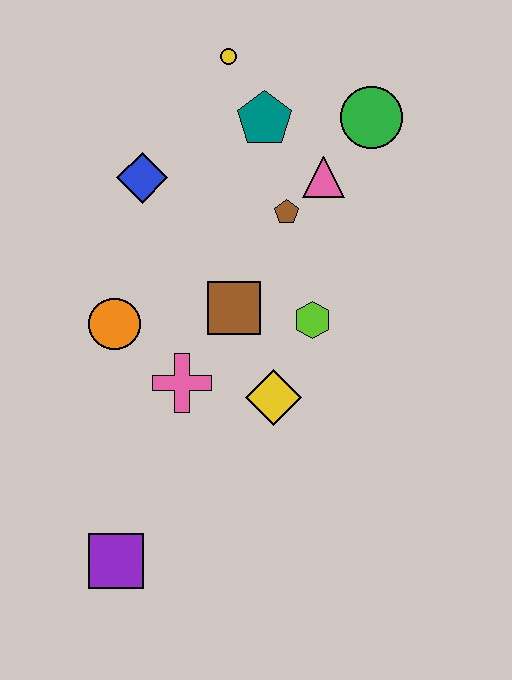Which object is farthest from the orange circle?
The green circle is farthest from the orange circle.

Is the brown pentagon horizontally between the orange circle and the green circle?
Yes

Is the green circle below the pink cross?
No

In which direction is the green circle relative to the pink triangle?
The green circle is above the pink triangle.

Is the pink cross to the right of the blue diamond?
Yes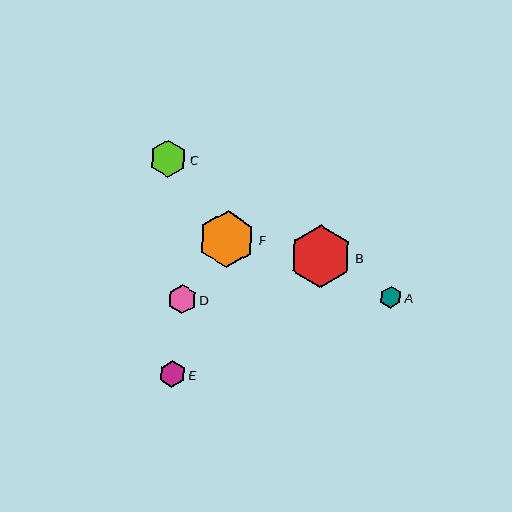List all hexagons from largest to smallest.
From largest to smallest: B, F, C, D, E, A.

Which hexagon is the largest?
Hexagon B is the largest with a size of approximately 63 pixels.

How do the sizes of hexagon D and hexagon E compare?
Hexagon D and hexagon E are approximately the same size.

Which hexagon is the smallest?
Hexagon A is the smallest with a size of approximately 22 pixels.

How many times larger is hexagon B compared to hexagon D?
Hexagon B is approximately 2.2 times the size of hexagon D.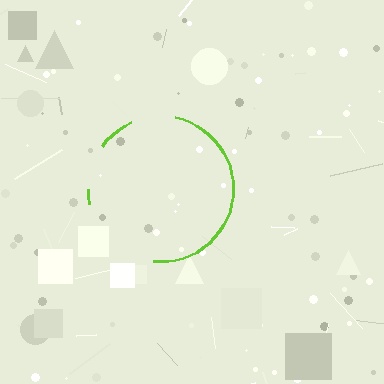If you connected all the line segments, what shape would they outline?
They would outline a circle.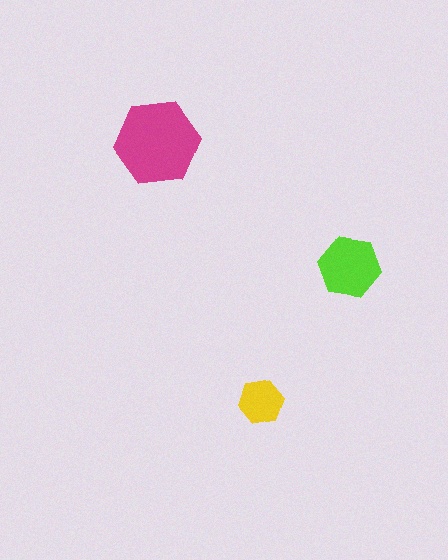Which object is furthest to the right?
The lime hexagon is rightmost.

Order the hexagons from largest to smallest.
the magenta one, the lime one, the yellow one.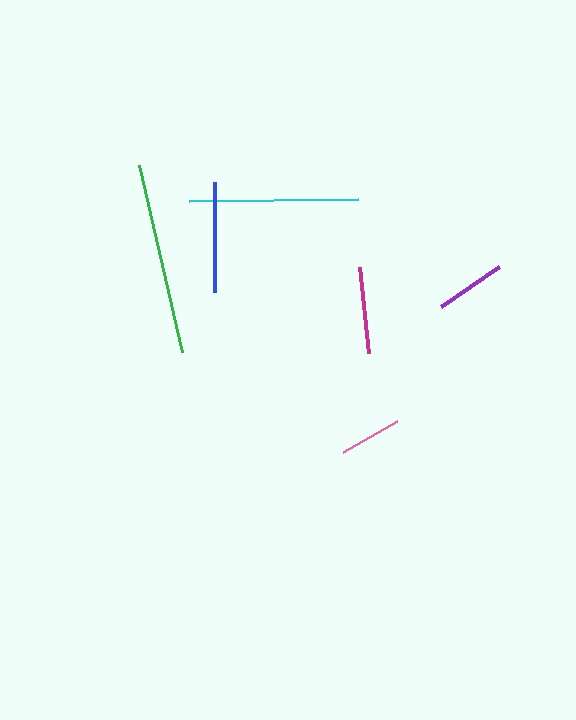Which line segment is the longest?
The green line is the longest at approximately 191 pixels.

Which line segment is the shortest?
The pink line is the shortest at approximately 62 pixels.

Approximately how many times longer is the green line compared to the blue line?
The green line is approximately 1.7 times the length of the blue line.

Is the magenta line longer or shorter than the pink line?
The magenta line is longer than the pink line.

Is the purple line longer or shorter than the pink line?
The purple line is longer than the pink line.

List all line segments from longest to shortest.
From longest to shortest: green, cyan, blue, magenta, purple, pink.